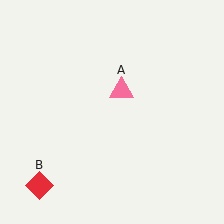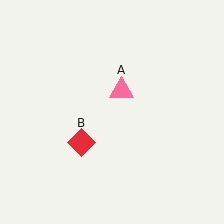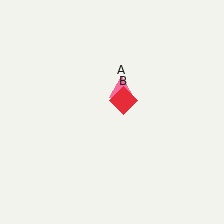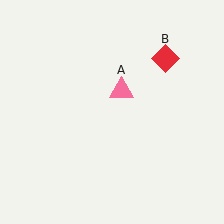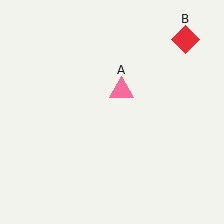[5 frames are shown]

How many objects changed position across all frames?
1 object changed position: red diamond (object B).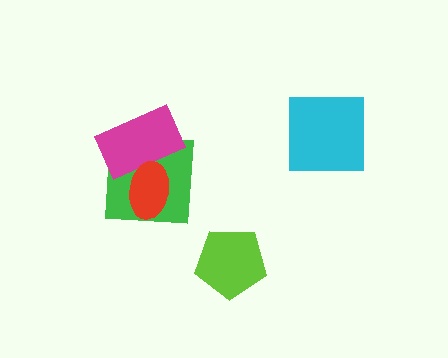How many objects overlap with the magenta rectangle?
2 objects overlap with the magenta rectangle.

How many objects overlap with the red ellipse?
2 objects overlap with the red ellipse.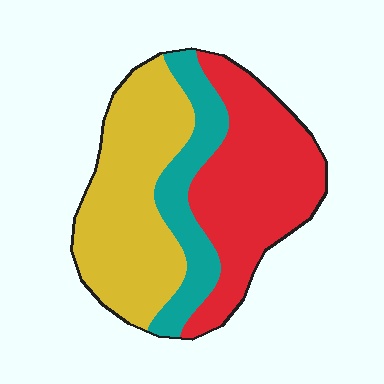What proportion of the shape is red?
Red covers 40% of the shape.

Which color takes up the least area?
Teal, at roughly 20%.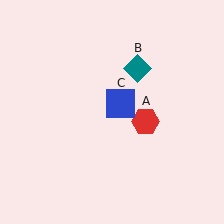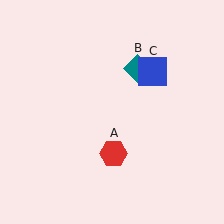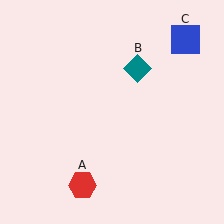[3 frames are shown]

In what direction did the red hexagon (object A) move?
The red hexagon (object A) moved down and to the left.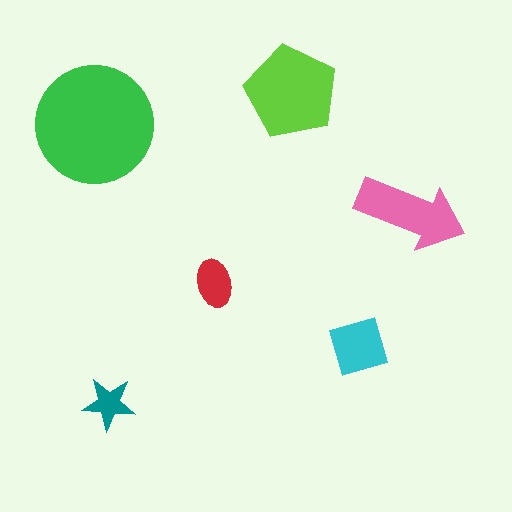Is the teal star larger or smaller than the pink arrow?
Smaller.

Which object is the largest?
The green circle.